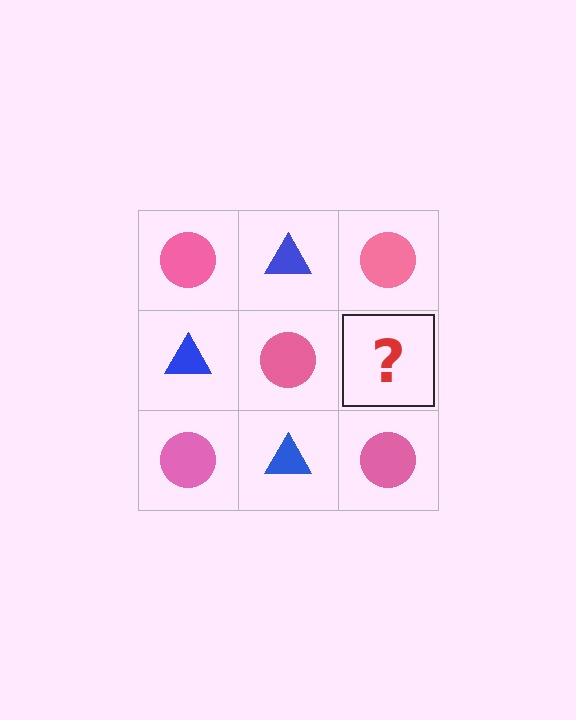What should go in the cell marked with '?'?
The missing cell should contain a blue triangle.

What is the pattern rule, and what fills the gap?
The rule is that it alternates pink circle and blue triangle in a checkerboard pattern. The gap should be filled with a blue triangle.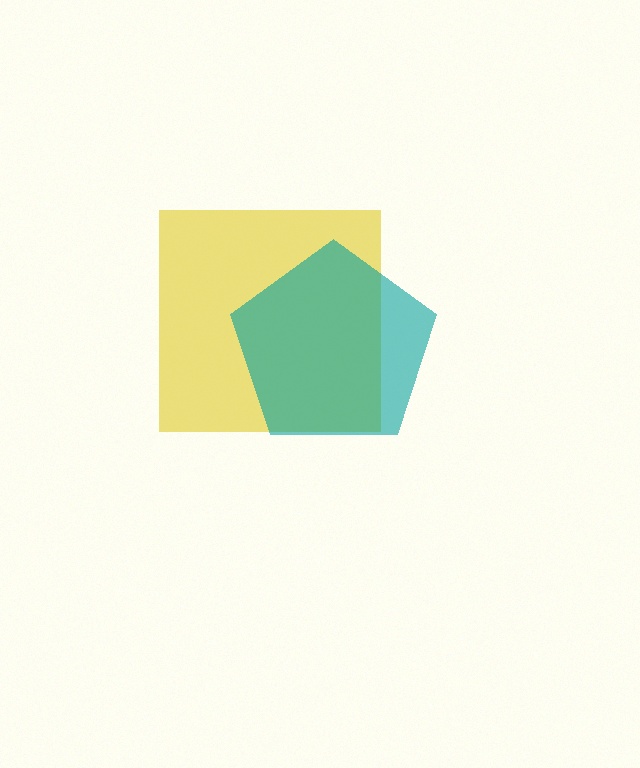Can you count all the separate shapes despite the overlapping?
Yes, there are 2 separate shapes.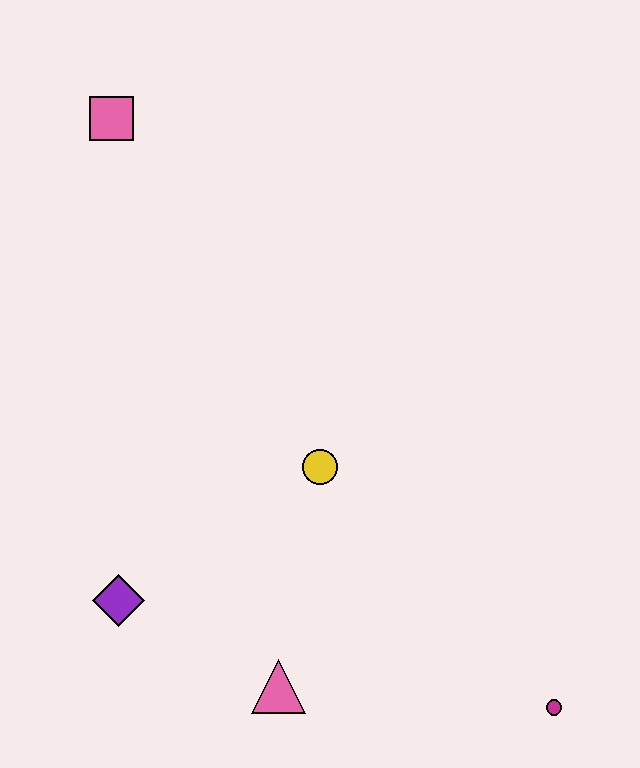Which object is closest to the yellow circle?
The pink triangle is closest to the yellow circle.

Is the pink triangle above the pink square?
No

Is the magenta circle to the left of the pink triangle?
No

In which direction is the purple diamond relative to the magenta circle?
The purple diamond is to the left of the magenta circle.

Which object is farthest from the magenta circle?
The pink square is farthest from the magenta circle.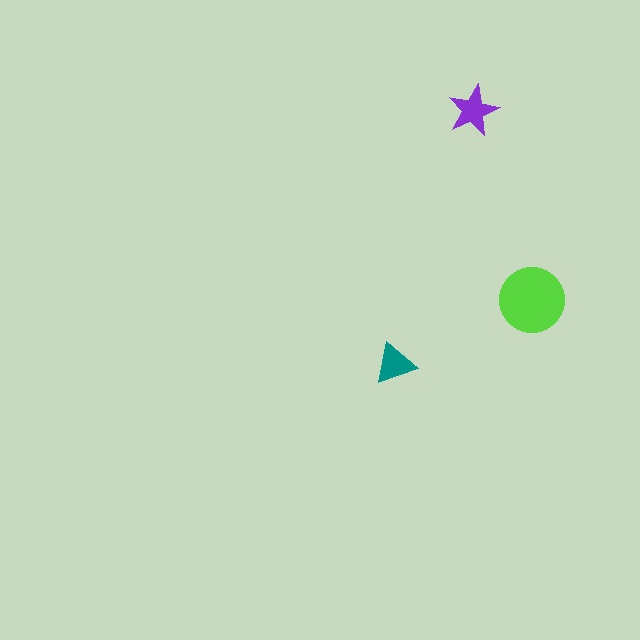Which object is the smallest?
The teal triangle.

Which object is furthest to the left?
The teal triangle is leftmost.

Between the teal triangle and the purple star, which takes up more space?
The purple star.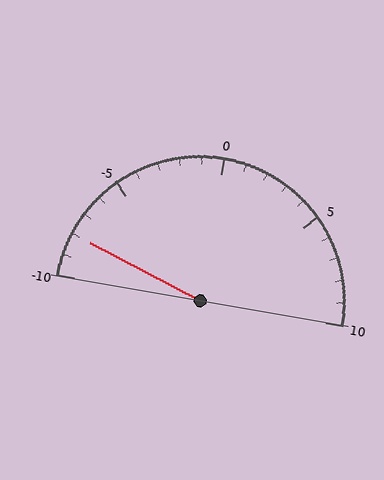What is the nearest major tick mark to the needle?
The nearest major tick mark is -10.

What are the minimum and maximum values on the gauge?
The gauge ranges from -10 to 10.